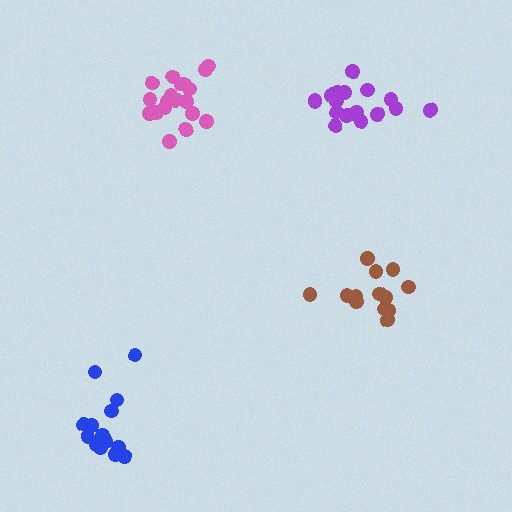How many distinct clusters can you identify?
There are 4 distinct clusters.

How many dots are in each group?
Group 1: 19 dots, Group 2: 14 dots, Group 3: 13 dots, Group 4: 19 dots (65 total).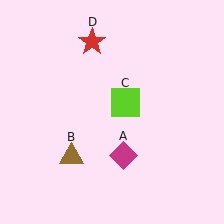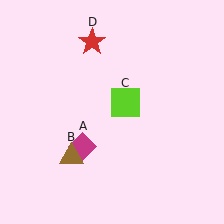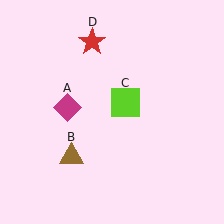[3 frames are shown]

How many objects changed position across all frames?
1 object changed position: magenta diamond (object A).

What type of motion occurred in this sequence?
The magenta diamond (object A) rotated clockwise around the center of the scene.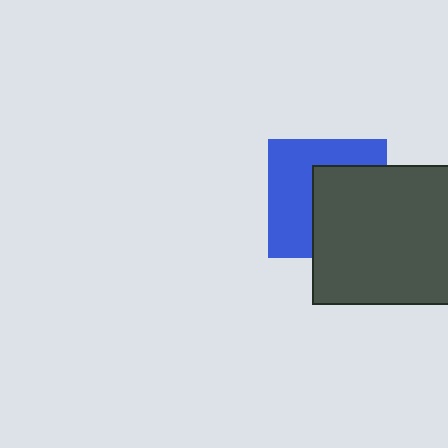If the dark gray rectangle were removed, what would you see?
You would see the complete blue square.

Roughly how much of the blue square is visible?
About half of it is visible (roughly 51%).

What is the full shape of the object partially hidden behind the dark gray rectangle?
The partially hidden object is a blue square.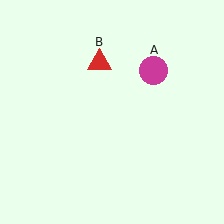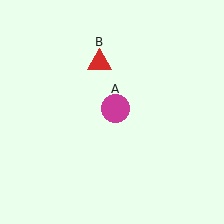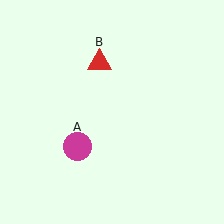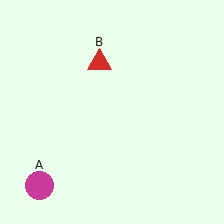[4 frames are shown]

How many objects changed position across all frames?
1 object changed position: magenta circle (object A).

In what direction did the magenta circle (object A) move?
The magenta circle (object A) moved down and to the left.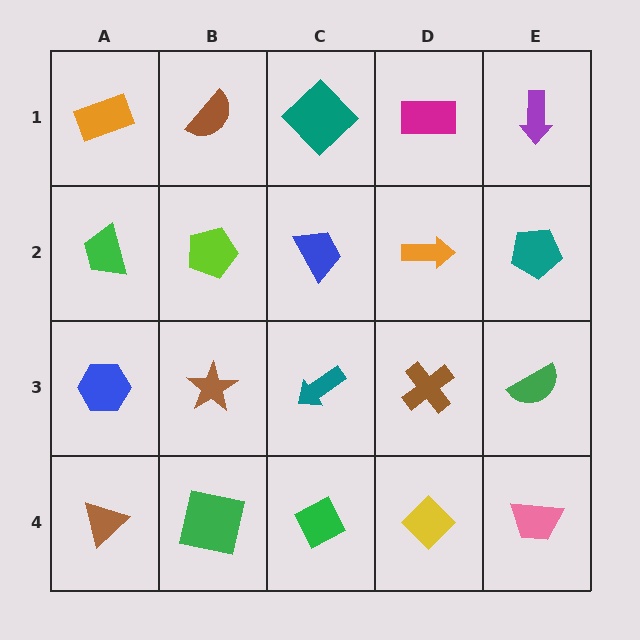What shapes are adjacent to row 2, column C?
A teal diamond (row 1, column C), a teal arrow (row 3, column C), a lime pentagon (row 2, column B), an orange arrow (row 2, column D).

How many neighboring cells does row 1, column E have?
2.